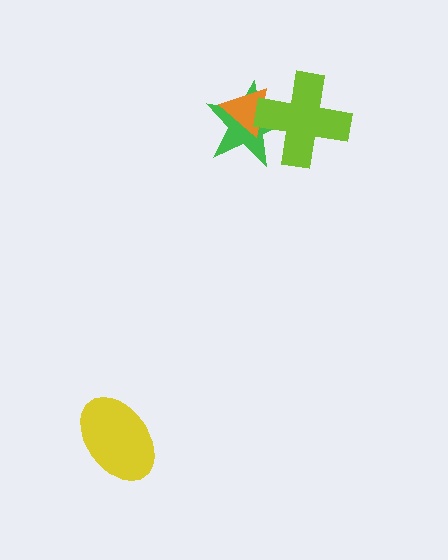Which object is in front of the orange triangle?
The lime cross is in front of the orange triangle.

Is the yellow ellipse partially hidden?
No, no other shape covers it.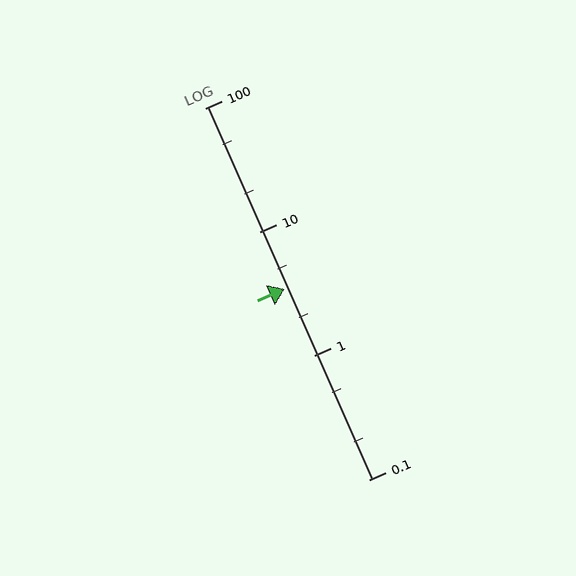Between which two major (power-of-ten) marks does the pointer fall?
The pointer is between 1 and 10.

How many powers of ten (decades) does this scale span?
The scale spans 3 decades, from 0.1 to 100.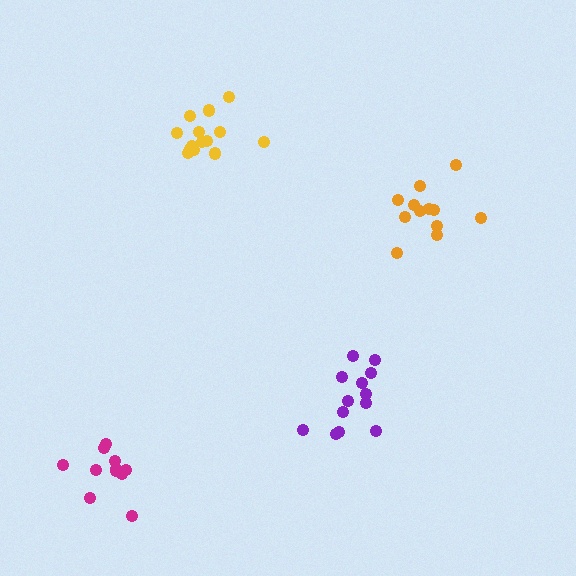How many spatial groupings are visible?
There are 4 spatial groupings.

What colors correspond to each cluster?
The clusters are colored: purple, orange, yellow, magenta.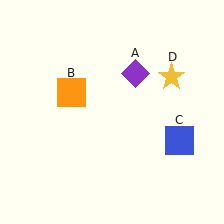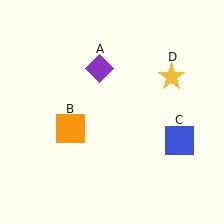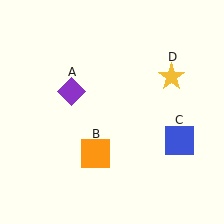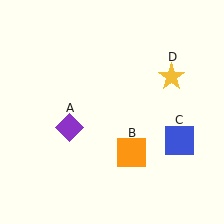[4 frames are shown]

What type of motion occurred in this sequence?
The purple diamond (object A), orange square (object B) rotated counterclockwise around the center of the scene.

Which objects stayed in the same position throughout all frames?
Blue square (object C) and yellow star (object D) remained stationary.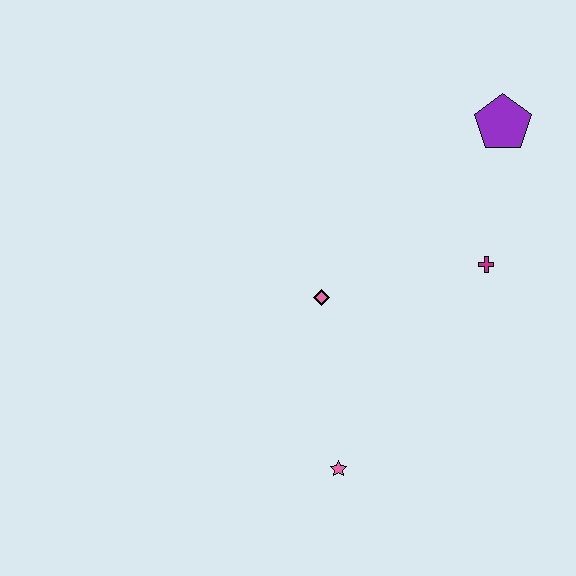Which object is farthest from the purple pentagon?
The pink star is farthest from the purple pentagon.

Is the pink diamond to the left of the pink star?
Yes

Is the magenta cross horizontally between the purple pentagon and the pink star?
Yes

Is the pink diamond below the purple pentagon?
Yes